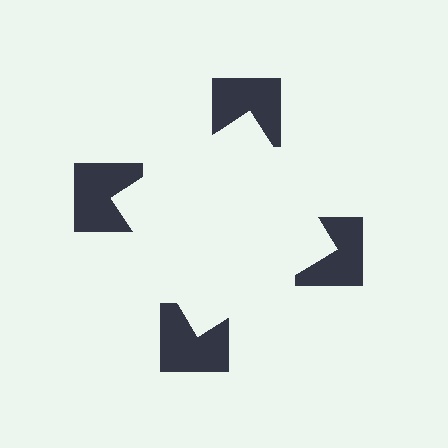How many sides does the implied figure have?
4 sides.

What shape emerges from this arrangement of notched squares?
An illusory square — its edges are inferred from the aligned wedge cuts in the notched squares, not physically drawn.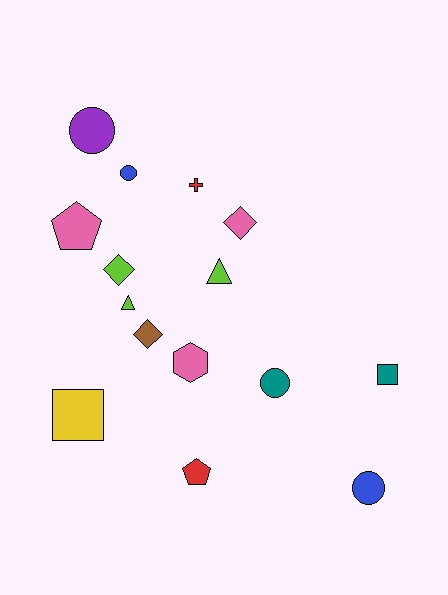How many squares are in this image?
There are 2 squares.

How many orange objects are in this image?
There are no orange objects.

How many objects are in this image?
There are 15 objects.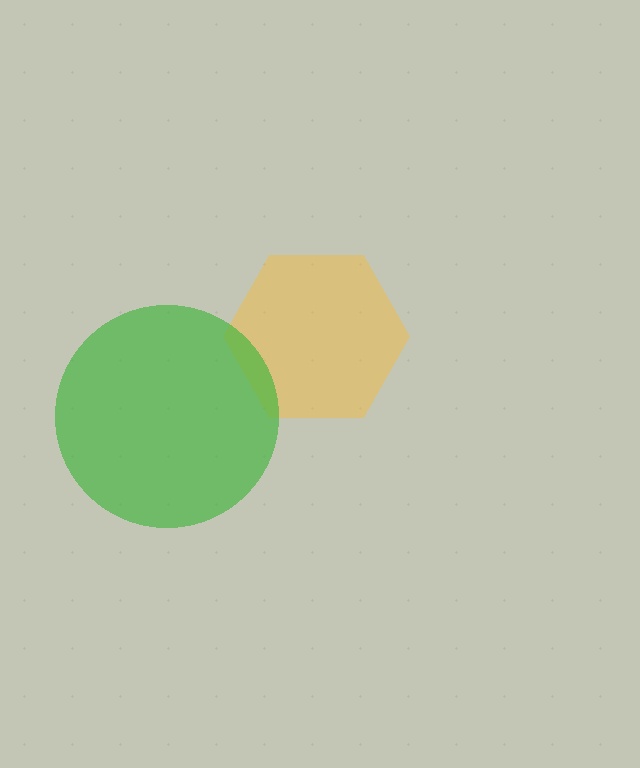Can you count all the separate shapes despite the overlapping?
Yes, there are 2 separate shapes.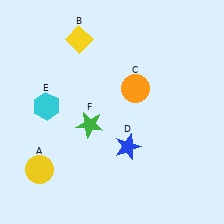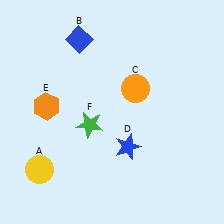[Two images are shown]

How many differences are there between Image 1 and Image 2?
There are 2 differences between the two images.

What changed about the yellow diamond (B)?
In Image 1, B is yellow. In Image 2, it changed to blue.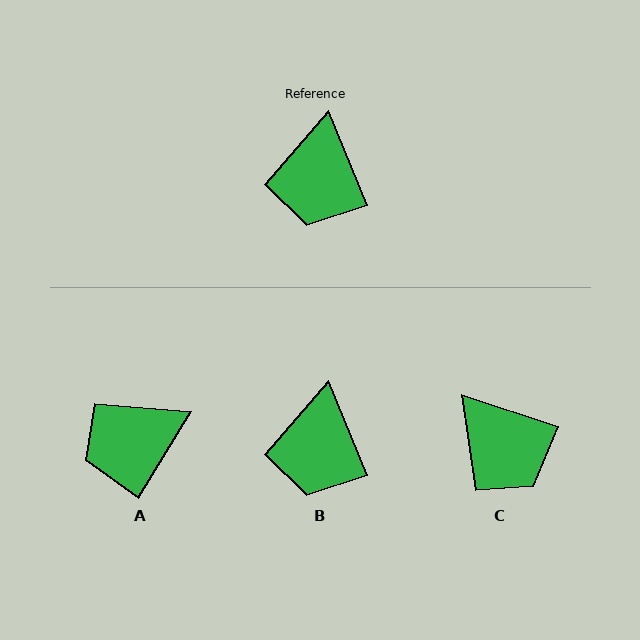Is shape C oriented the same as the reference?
No, it is off by about 49 degrees.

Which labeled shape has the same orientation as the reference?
B.